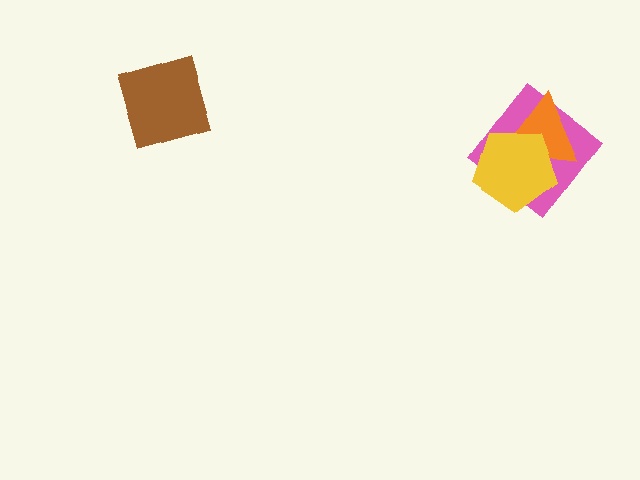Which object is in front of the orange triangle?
The yellow pentagon is in front of the orange triangle.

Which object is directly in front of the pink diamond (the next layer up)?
The orange triangle is directly in front of the pink diamond.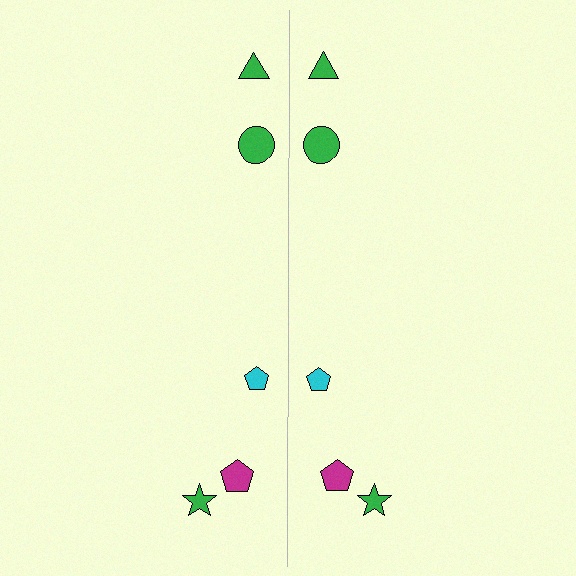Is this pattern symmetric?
Yes, this pattern has bilateral (reflection) symmetry.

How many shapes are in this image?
There are 10 shapes in this image.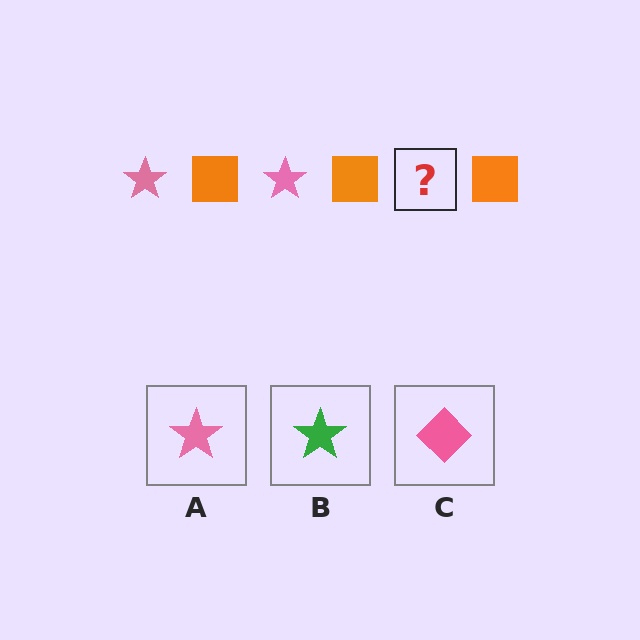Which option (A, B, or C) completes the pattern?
A.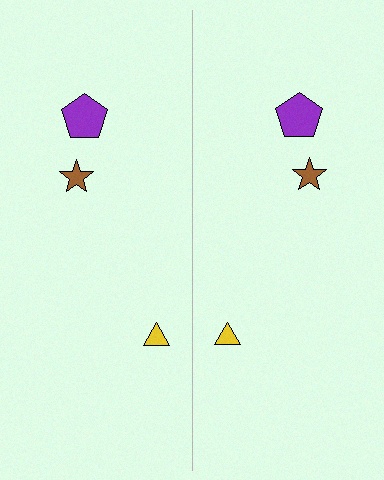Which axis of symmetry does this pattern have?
The pattern has a vertical axis of symmetry running through the center of the image.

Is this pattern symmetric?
Yes, this pattern has bilateral (reflection) symmetry.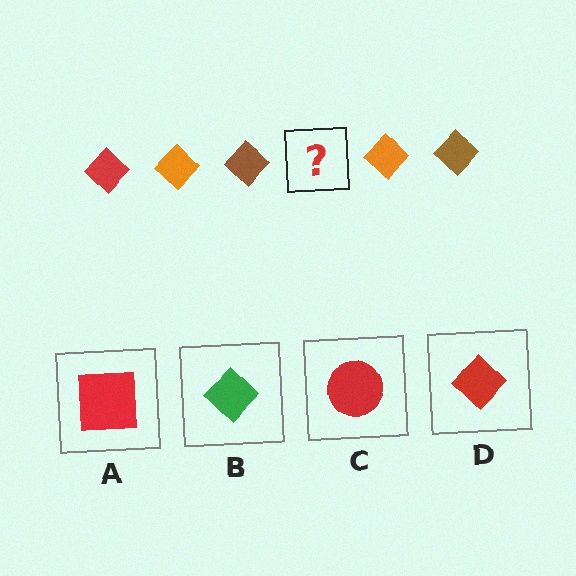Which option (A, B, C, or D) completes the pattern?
D.